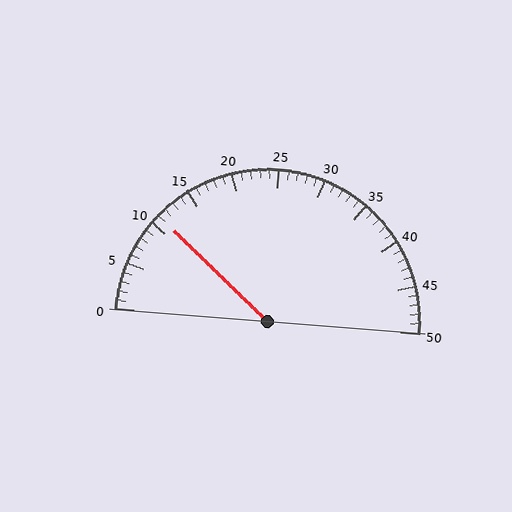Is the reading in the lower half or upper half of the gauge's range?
The reading is in the lower half of the range (0 to 50).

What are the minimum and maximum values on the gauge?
The gauge ranges from 0 to 50.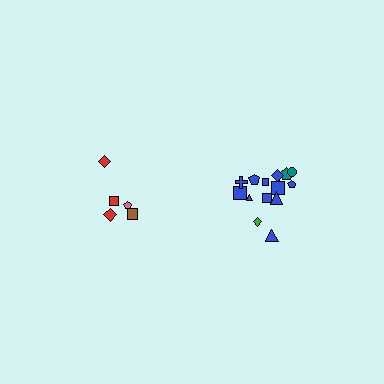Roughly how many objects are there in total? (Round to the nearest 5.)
Roughly 20 objects in total.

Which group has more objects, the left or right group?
The right group.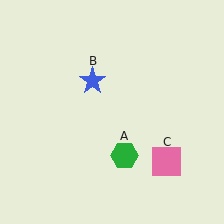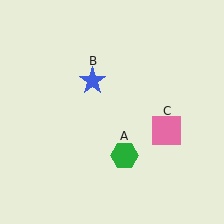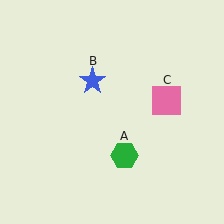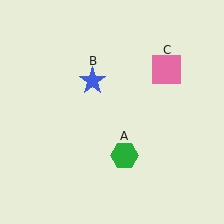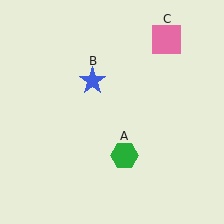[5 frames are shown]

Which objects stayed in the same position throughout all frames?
Green hexagon (object A) and blue star (object B) remained stationary.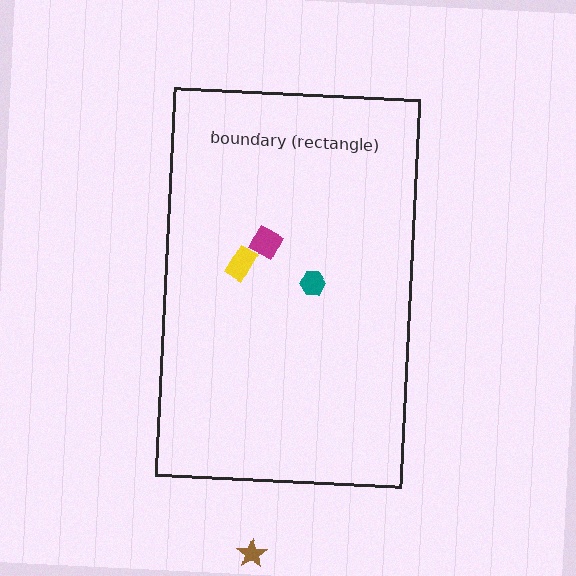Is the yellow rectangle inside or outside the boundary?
Inside.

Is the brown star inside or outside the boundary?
Outside.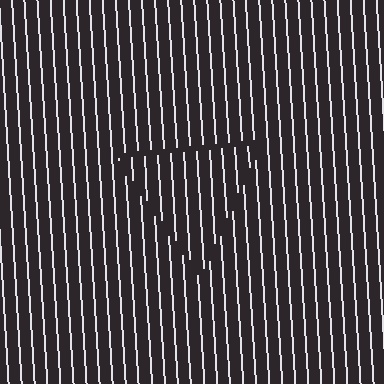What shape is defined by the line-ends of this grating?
An illusory triangle. The interior of the shape contains the same grating, shifted by half a period — the contour is defined by the phase discontinuity where line-ends from the inner and outer gratings abut.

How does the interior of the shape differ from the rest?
The interior of the shape contains the same grating, shifted by half a period — the contour is defined by the phase discontinuity where line-ends from the inner and outer gratings abut.